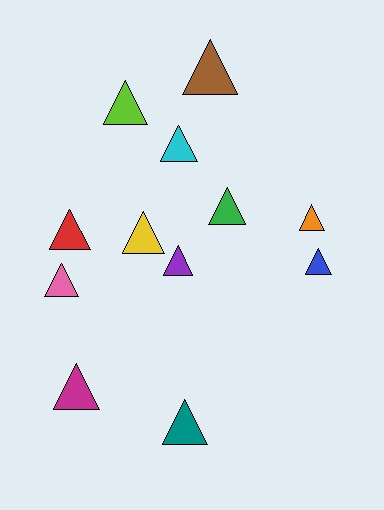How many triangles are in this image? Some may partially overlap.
There are 12 triangles.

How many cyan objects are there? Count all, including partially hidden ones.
There is 1 cyan object.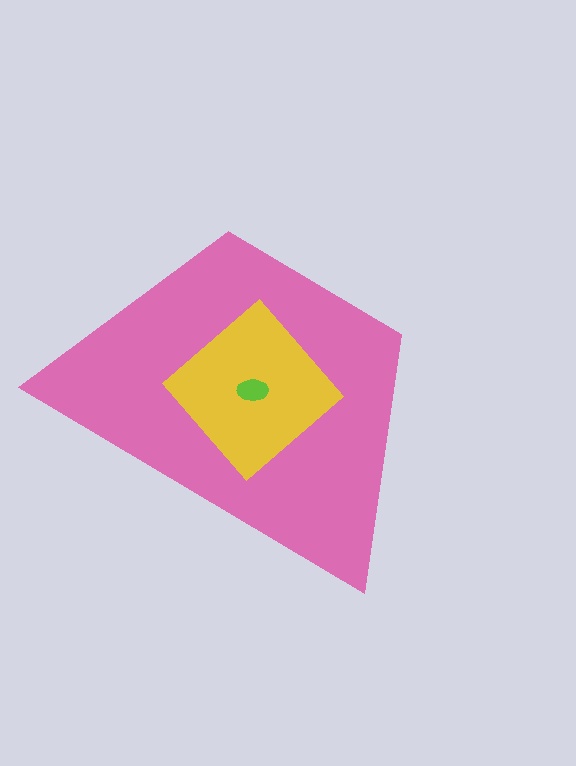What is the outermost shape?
The pink trapezoid.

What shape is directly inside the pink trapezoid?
The yellow diamond.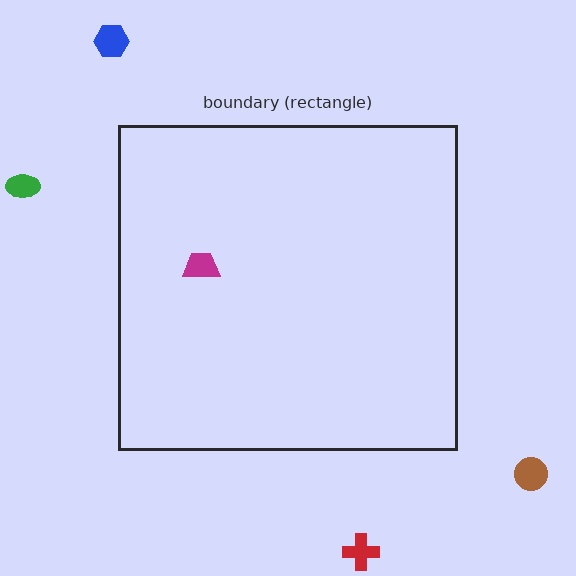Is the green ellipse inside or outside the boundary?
Outside.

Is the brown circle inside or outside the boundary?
Outside.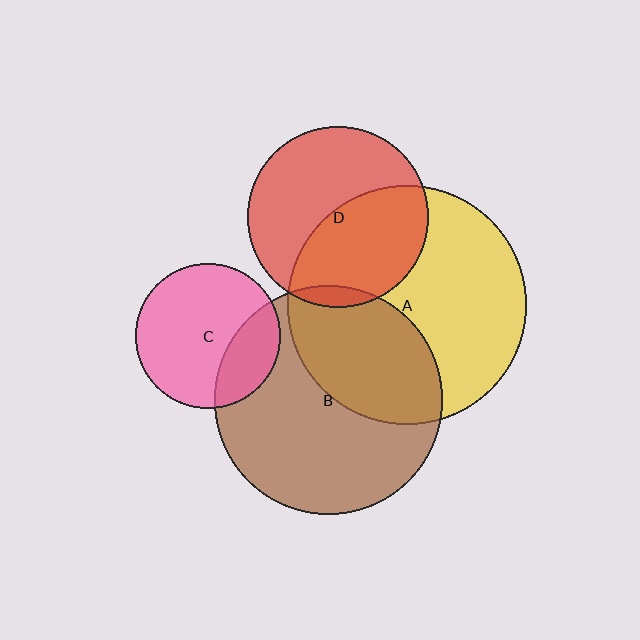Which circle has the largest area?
Circle A (yellow).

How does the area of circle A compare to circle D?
Approximately 1.7 times.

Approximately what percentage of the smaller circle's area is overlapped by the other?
Approximately 5%.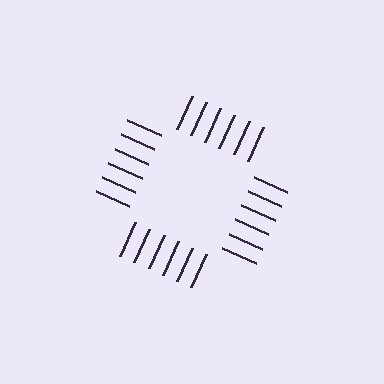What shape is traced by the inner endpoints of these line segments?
An illusory square — the line segments terminate on its edges but no continuous stroke is drawn.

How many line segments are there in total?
24 — 6 along each of the 4 edges.